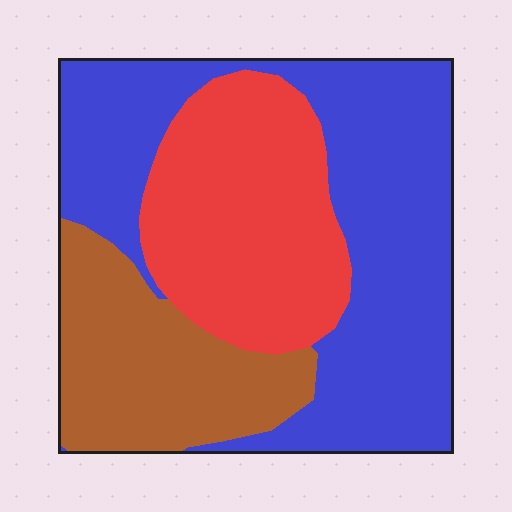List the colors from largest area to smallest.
From largest to smallest: blue, red, brown.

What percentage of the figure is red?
Red takes up between a quarter and a half of the figure.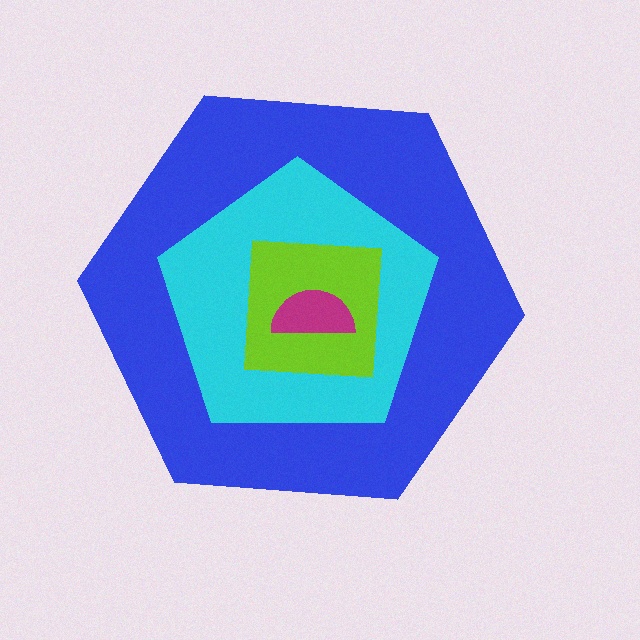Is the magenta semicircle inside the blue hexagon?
Yes.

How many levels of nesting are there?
4.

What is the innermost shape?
The magenta semicircle.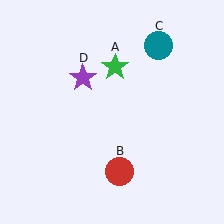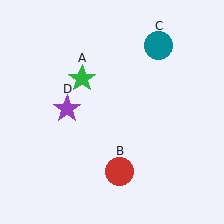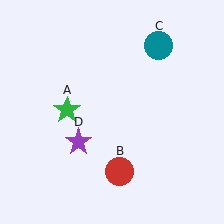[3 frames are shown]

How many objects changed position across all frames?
2 objects changed position: green star (object A), purple star (object D).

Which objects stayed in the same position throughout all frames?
Red circle (object B) and teal circle (object C) remained stationary.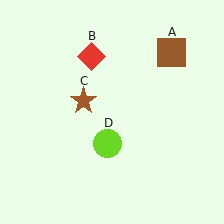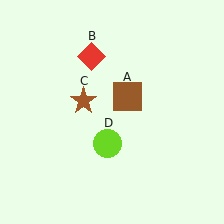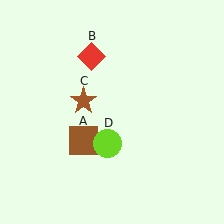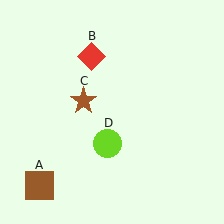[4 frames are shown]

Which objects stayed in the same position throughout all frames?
Red diamond (object B) and brown star (object C) and lime circle (object D) remained stationary.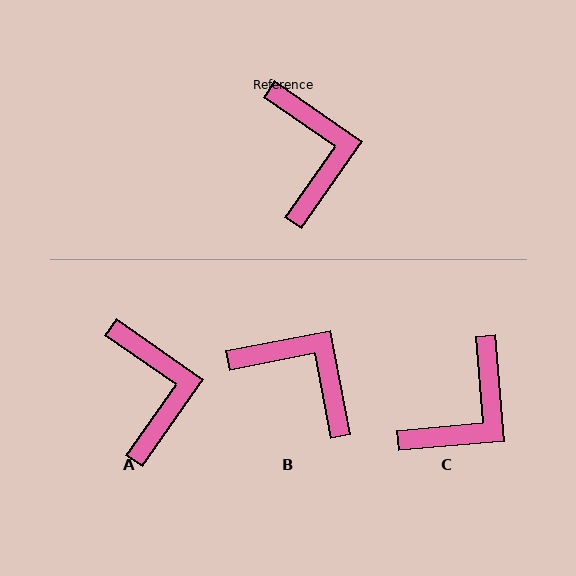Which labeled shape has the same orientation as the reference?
A.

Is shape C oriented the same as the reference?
No, it is off by about 50 degrees.